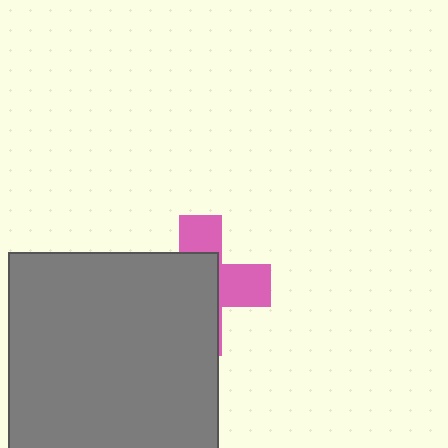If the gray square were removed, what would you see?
You would see the complete pink cross.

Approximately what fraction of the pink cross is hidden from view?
Roughly 62% of the pink cross is hidden behind the gray square.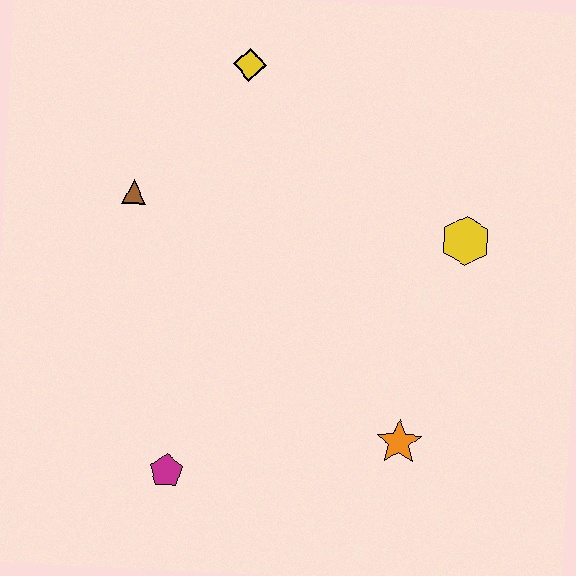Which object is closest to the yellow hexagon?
The orange star is closest to the yellow hexagon.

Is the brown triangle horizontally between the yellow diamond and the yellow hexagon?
No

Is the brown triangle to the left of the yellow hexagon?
Yes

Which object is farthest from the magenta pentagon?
The yellow diamond is farthest from the magenta pentagon.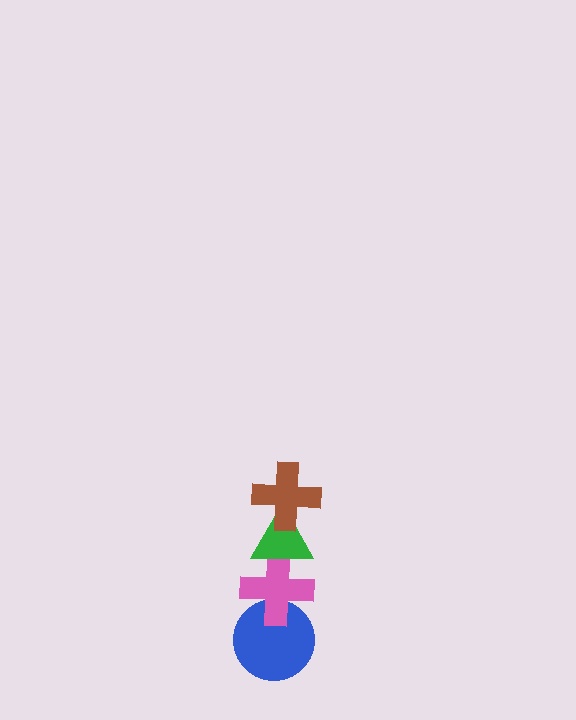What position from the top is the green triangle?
The green triangle is 2nd from the top.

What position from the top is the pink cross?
The pink cross is 3rd from the top.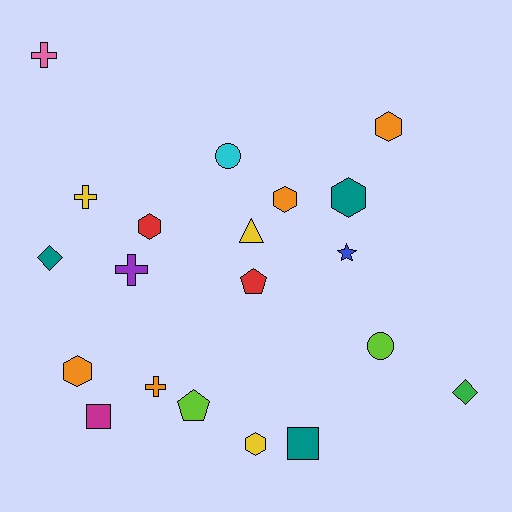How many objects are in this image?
There are 20 objects.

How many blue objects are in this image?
There is 1 blue object.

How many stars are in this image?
There is 1 star.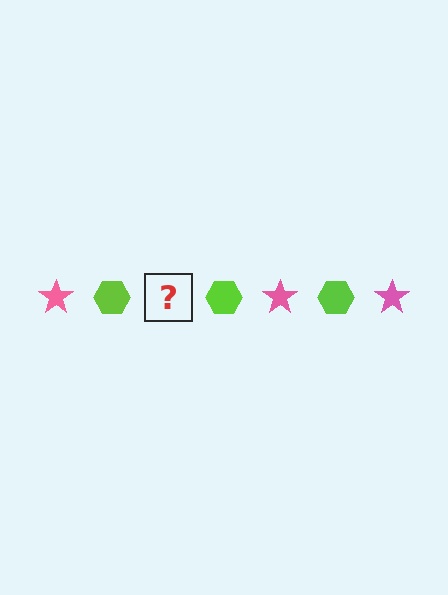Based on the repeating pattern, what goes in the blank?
The blank should be a pink star.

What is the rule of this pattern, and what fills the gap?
The rule is that the pattern alternates between pink star and lime hexagon. The gap should be filled with a pink star.